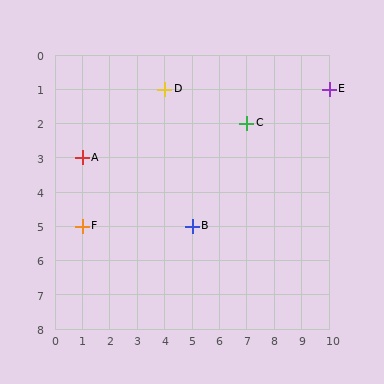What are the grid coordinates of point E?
Point E is at grid coordinates (10, 1).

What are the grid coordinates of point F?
Point F is at grid coordinates (1, 5).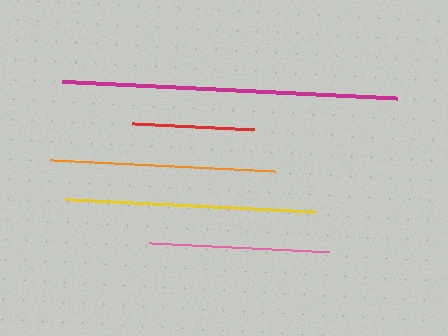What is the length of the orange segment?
The orange segment is approximately 225 pixels long.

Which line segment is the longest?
The magenta line is the longest at approximately 335 pixels.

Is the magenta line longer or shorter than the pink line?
The magenta line is longer than the pink line.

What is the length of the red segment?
The red segment is approximately 123 pixels long.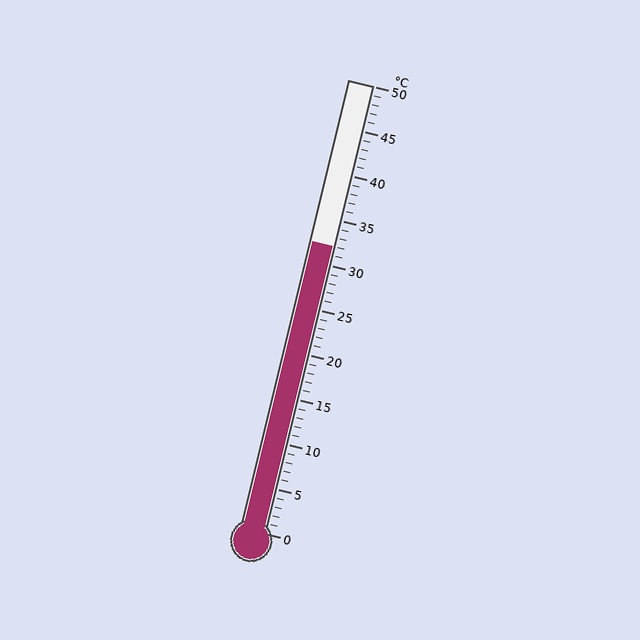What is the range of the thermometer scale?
The thermometer scale ranges from 0°C to 50°C.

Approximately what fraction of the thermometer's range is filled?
The thermometer is filled to approximately 65% of its range.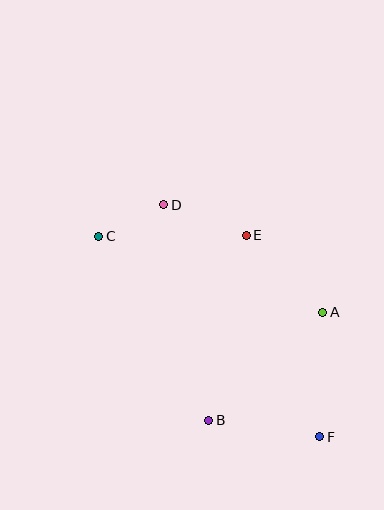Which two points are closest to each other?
Points C and D are closest to each other.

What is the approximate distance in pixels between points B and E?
The distance between B and E is approximately 189 pixels.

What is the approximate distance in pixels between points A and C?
The distance between A and C is approximately 236 pixels.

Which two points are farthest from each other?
Points C and F are farthest from each other.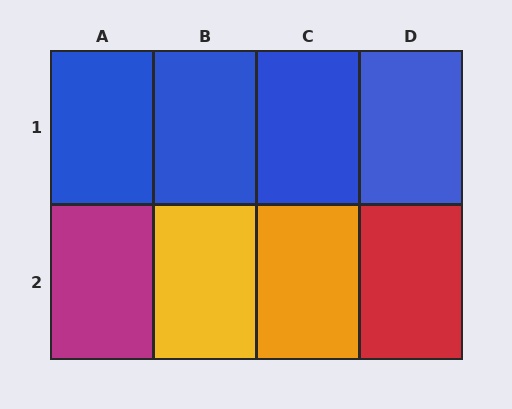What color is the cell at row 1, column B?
Blue.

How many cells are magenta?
1 cell is magenta.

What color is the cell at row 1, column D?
Blue.